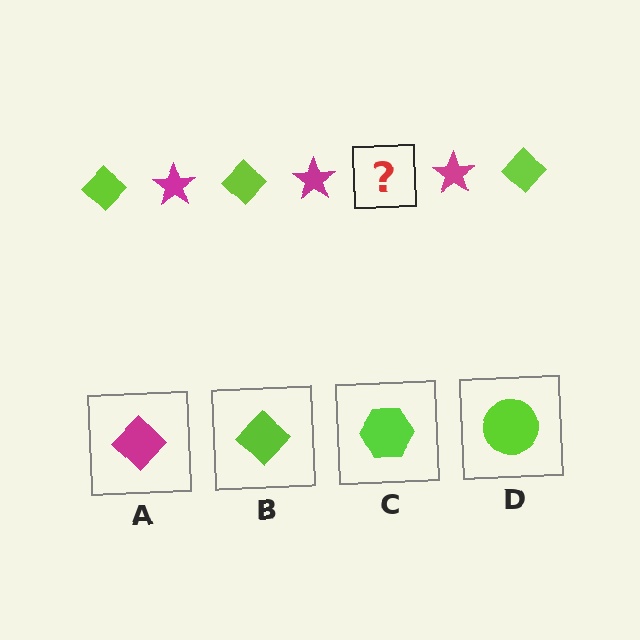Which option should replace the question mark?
Option B.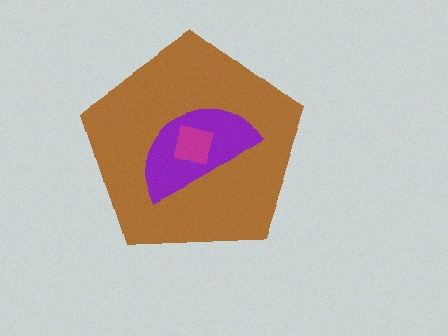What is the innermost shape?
The magenta square.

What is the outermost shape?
The brown pentagon.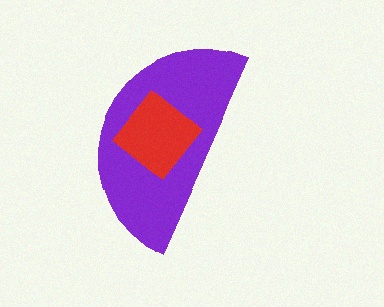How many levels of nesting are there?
2.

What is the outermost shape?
The purple semicircle.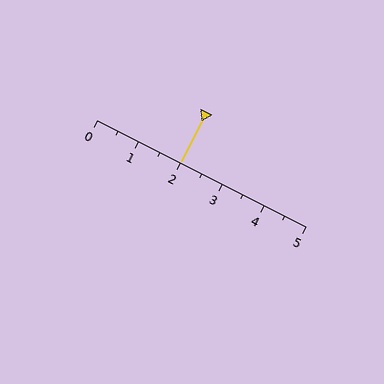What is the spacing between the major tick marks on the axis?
The major ticks are spaced 1 apart.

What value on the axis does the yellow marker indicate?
The marker indicates approximately 2.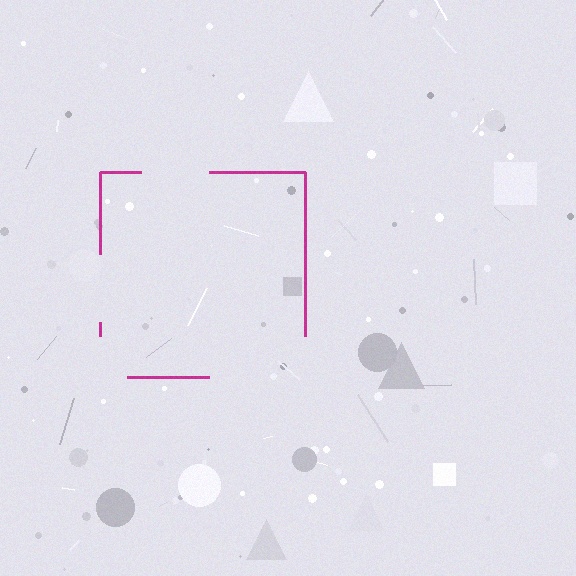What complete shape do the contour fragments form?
The contour fragments form a square.